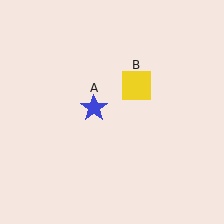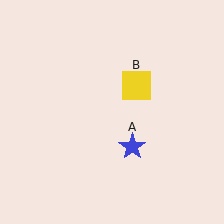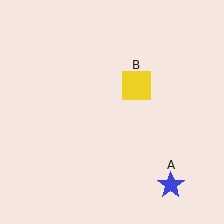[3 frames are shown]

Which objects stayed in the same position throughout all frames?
Yellow square (object B) remained stationary.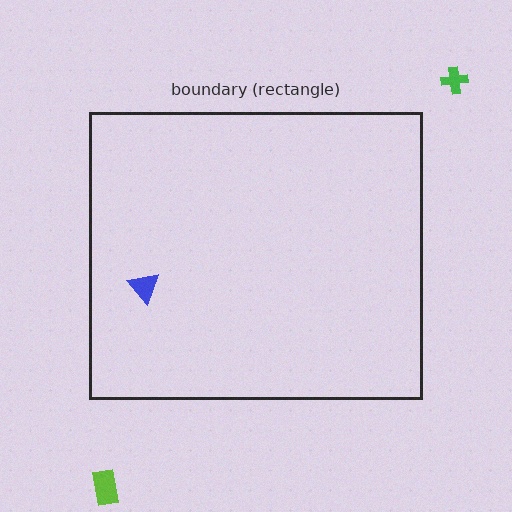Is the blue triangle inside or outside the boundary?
Inside.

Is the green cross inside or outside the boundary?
Outside.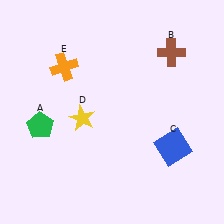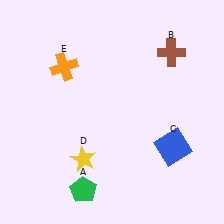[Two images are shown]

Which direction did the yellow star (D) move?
The yellow star (D) moved down.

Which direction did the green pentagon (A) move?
The green pentagon (A) moved down.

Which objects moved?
The objects that moved are: the green pentagon (A), the yellow star (D).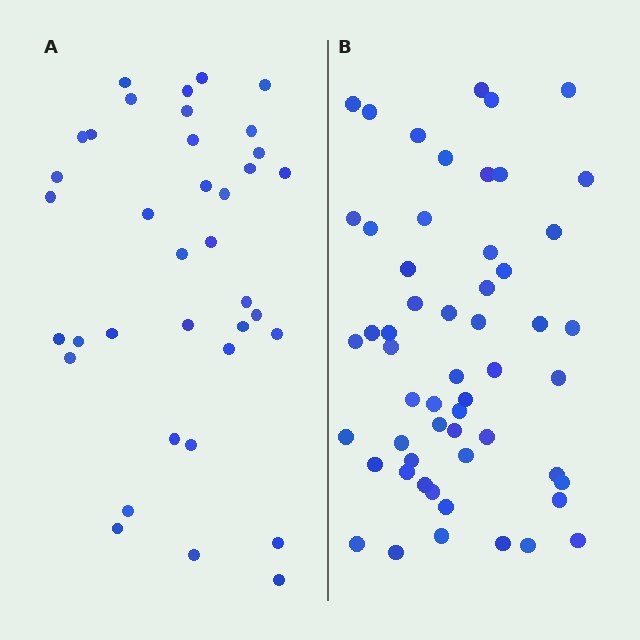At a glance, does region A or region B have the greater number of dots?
Region B (the right region) has more dots.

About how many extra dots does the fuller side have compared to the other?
Region B has approximately 20 more dots than region A.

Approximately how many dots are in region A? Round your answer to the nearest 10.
About 40 dots. (The exact count is 37, which rounds to 40.)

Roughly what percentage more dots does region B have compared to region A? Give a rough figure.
About 50% more.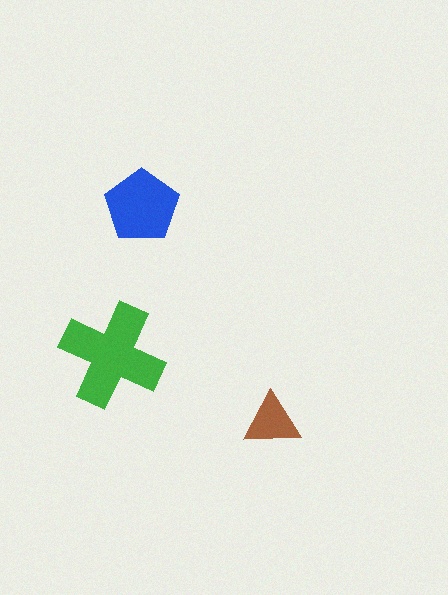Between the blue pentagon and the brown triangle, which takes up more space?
The blue pentagon.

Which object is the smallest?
The brown triangle.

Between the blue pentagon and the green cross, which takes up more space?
The green cross.